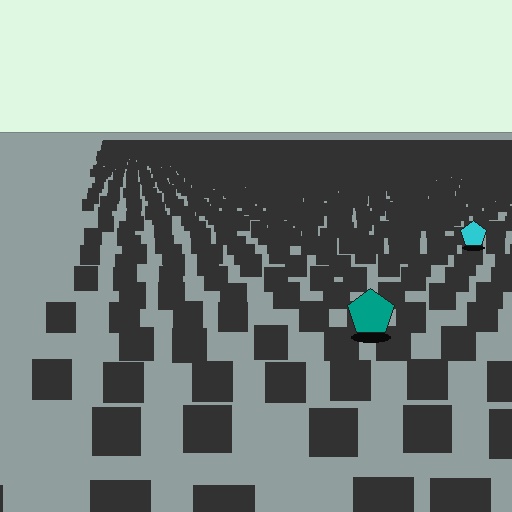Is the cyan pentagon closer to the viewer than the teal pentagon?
No. The teal pentagon is closer — you can tell from the texture gradient: the ground texture is coarser near it.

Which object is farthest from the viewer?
The cyan pentagon is farthest from the viewer. It appears smaller and the ground texture around it is denser.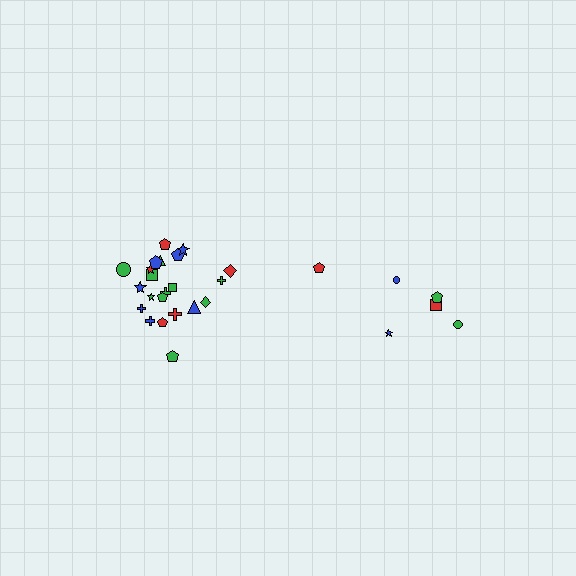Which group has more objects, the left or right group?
The left group.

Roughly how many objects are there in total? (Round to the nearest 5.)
Roughly 30 objects in total.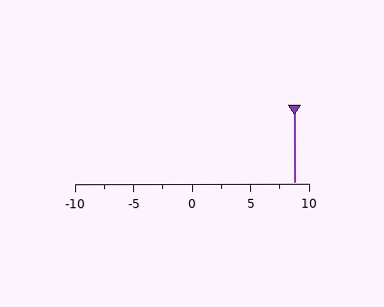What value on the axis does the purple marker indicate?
The marker indicates approximately 8.8.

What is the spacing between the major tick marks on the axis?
The major ticks are spaced 5 apart.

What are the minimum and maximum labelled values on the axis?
The axis runs from -10 to 10.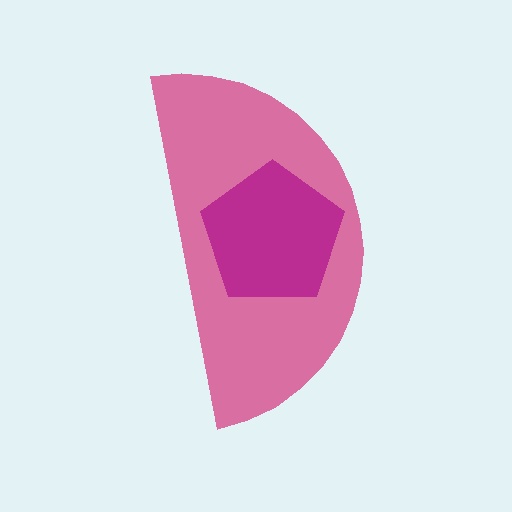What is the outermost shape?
The pink semicircle.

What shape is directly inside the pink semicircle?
The magenta pentagon.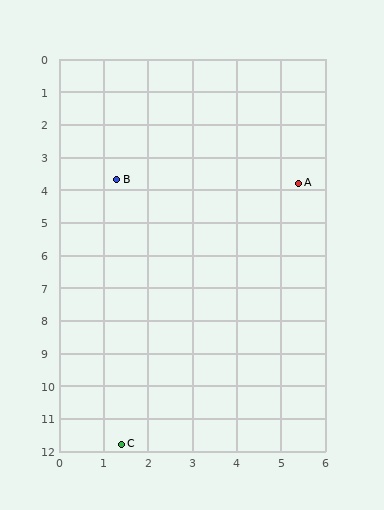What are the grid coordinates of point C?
Point C is at approximately (1.4, 11.8).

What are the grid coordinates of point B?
Point B is at approximately (1.3, 3.7).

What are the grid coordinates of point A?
Point A is at approximately (5.4, 3.8).